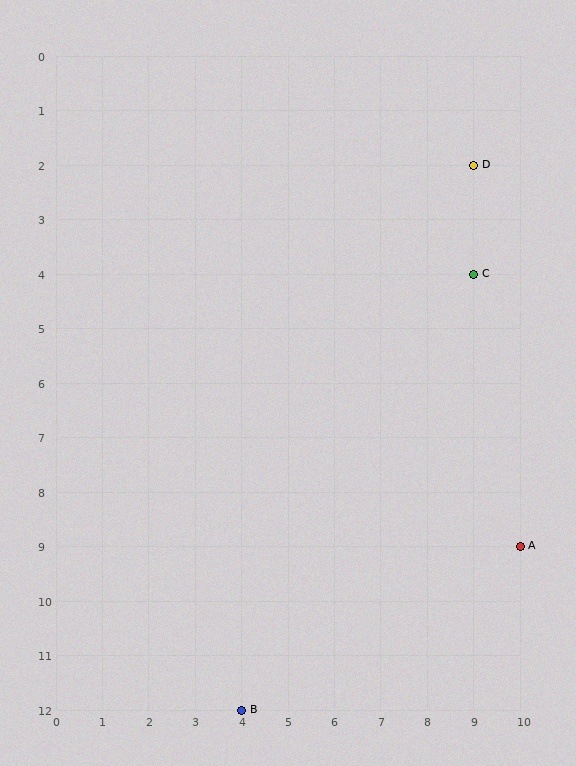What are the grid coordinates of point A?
Point A is at grid coordinates (10, 9).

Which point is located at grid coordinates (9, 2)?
Point D is at (9, 2).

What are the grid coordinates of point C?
Point C is at grid coordinates (9, 4).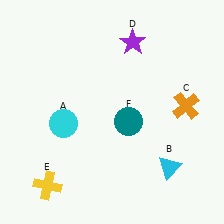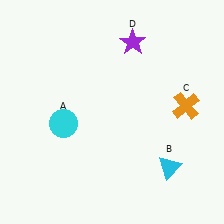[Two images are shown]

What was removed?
The teal circle (F), the yellow cross (E) were removed in Image 2.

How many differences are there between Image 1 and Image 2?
There are 2 differences between the two images.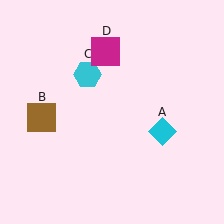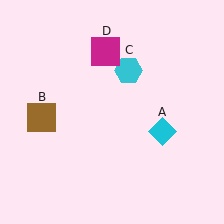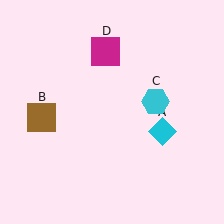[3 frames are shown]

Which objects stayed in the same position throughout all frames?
Cyan diamond (object A) and brown square (object B) and magenta square (object D) remained stationary.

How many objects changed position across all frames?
1 object changed position: cyan hexagon (object C).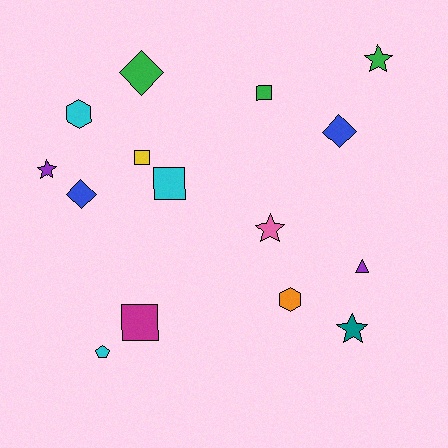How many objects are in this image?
There are 15 objects.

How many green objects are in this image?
There are 3 green objects.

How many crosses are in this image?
There are no crosses.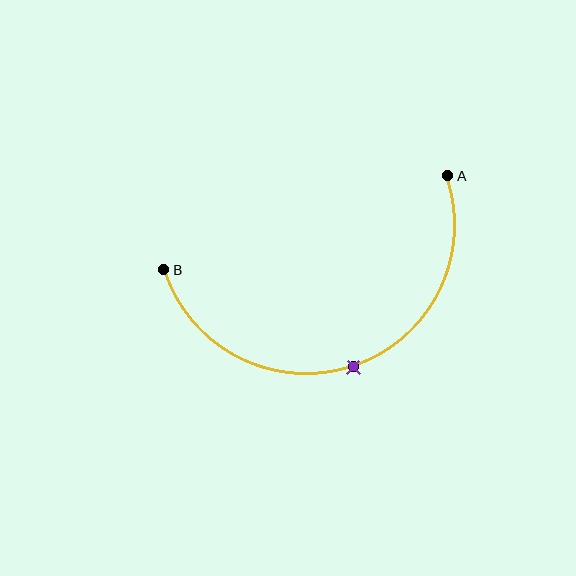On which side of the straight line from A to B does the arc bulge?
The arc bulges below the straight line connecting A and B.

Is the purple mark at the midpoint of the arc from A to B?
Yes. The purple mark lies on the arc at equal arc-length from both A and B — it is the arc midpoint.